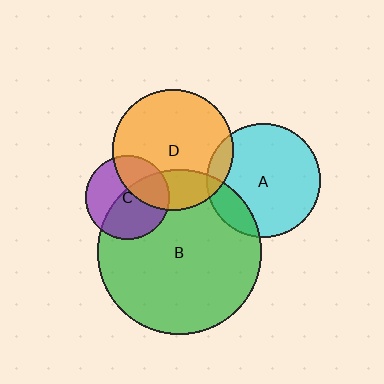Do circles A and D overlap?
Yes.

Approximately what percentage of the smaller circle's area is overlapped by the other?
Approximately 10%.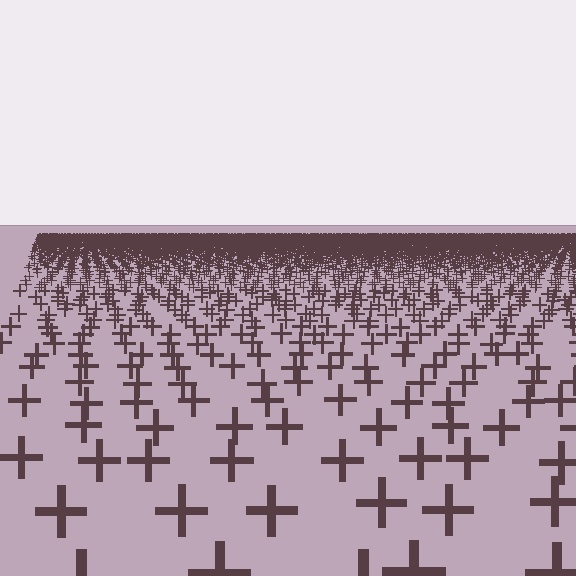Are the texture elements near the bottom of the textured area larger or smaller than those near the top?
Larger. Near the bottom, elements are closer to the viewer and appear at a bigger on-screen size.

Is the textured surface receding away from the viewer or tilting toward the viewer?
The surface is receding away from the viewer. Texture elements get smaller and denser toward the top.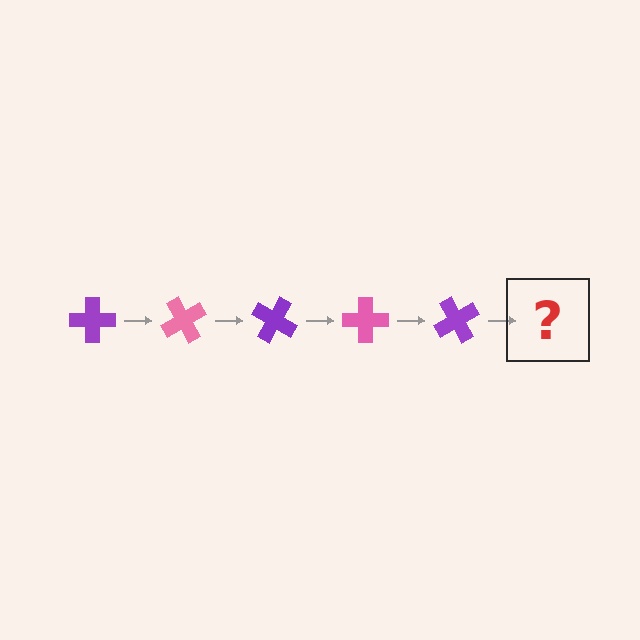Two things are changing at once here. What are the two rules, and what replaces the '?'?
The two rules are that it rotates 60 degrees each step and the color cycles through purple and pink. The '?' should be a pink cross, rotated 300 degrees from the start.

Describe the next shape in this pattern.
It should be a pink cross, rotated 300 degrees from the start.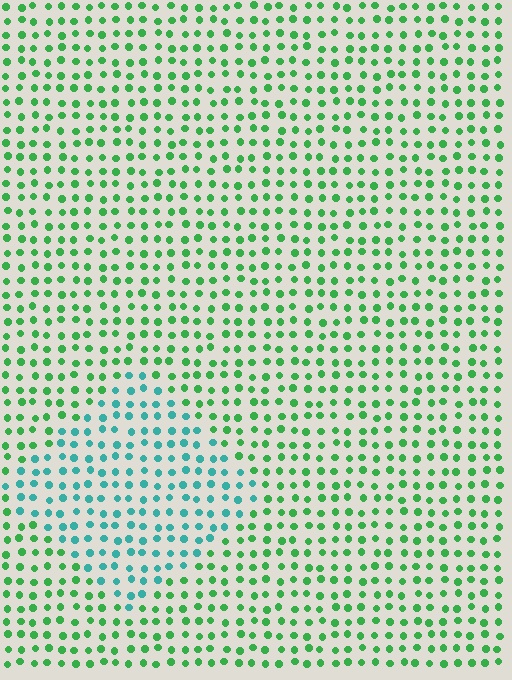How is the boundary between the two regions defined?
The boundary is defined purely by a slight shift in hue (about 47 degrees). Spacing, size, and orientation are identical on both sides.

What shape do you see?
I see a diamond.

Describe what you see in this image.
The image is filled with small green elements in a uniform arrangement. A diamond-shaped region is visible where the elements are tinted to a slightly different hue, forming a subtle color boundary.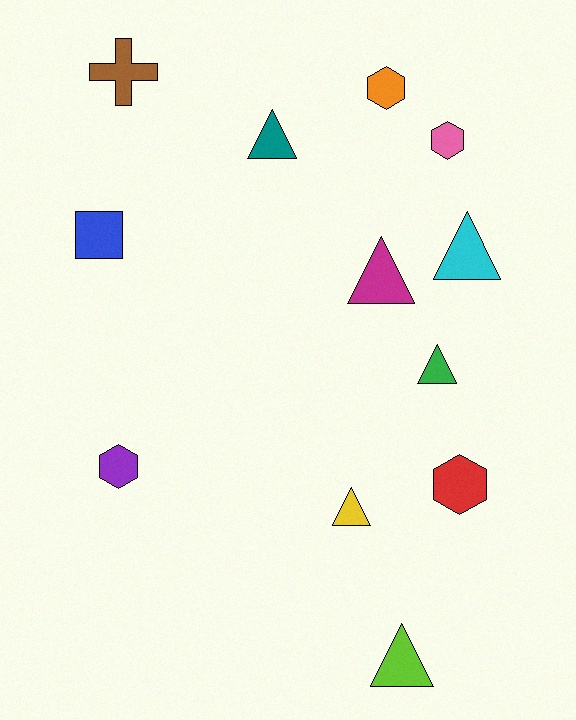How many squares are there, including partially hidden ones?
There is 1 square.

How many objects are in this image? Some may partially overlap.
There are 12 objects.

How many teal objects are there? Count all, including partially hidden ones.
There is 1 teal object.